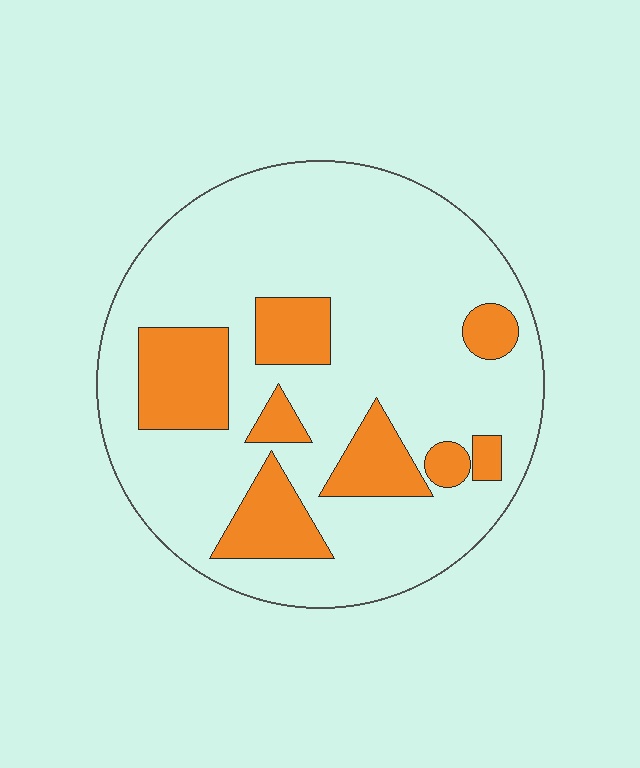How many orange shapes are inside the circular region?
8.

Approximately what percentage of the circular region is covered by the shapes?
Approximately 20%.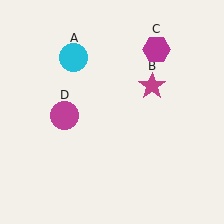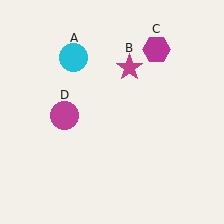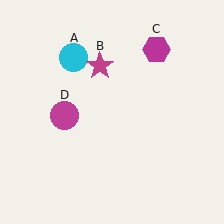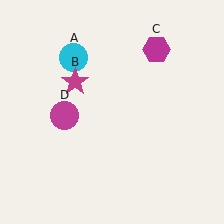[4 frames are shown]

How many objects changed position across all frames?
1 object changed position: magenta star (object B).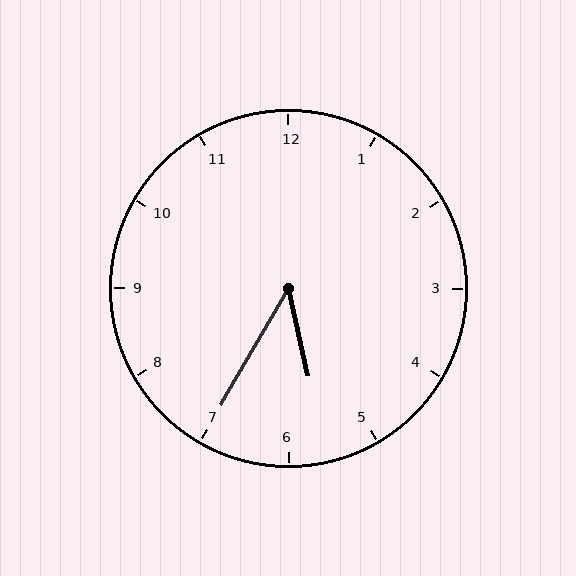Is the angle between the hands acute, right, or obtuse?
It is acute.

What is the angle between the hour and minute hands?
Approximately 42 degrees.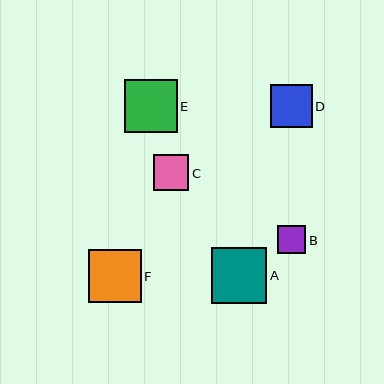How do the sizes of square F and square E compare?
Square F and square E are approximately the same size.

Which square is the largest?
Square A is the largest with a size of approximately 55 pixels.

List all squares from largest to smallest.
From largest to smallest: A, F, E, D, C, B.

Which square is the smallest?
Square B is the smallest with a size of approximately 28 pixels.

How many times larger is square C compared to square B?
Square C is approximately 1.3 times the size of square B.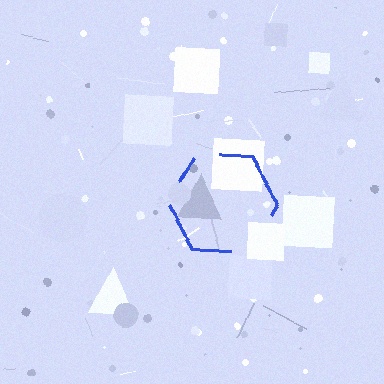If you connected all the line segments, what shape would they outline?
They would outline a hexagon.